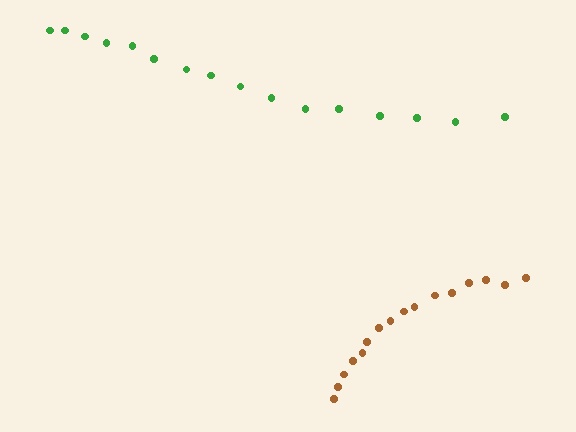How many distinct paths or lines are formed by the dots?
There are 2 distinct paths.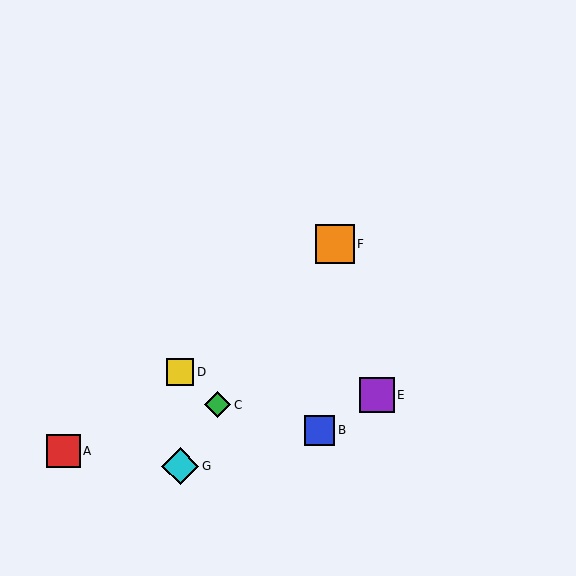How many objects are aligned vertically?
2 objects (D, G) are aligned vertically.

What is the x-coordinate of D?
Object D is at x≈180.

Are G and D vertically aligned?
Yes, both are at x≈180.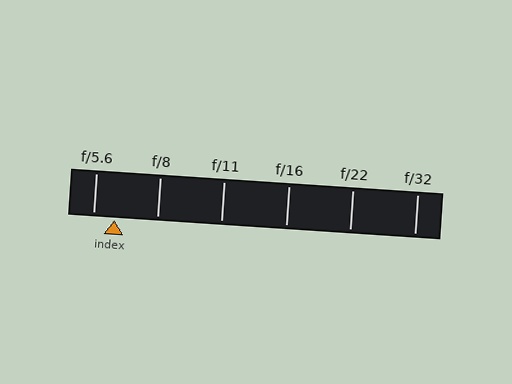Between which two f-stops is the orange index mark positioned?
The index mark is between f/5.6 and f/8.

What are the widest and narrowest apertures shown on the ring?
The widest aperture shown is f/5.6 and the narrowest is f/32.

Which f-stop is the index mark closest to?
The index mark is closest to f/5.6.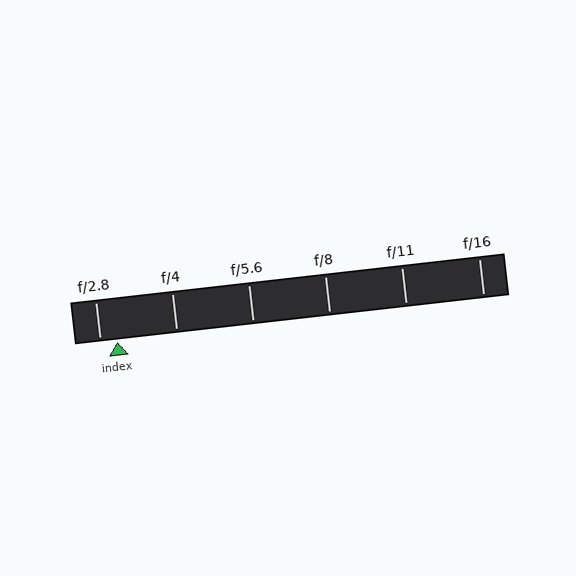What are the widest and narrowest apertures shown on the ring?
The widest aperture shown is f/2.8 and the narrowest is f/16.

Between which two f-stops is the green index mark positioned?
The index mark is between f/2.8 and f/4.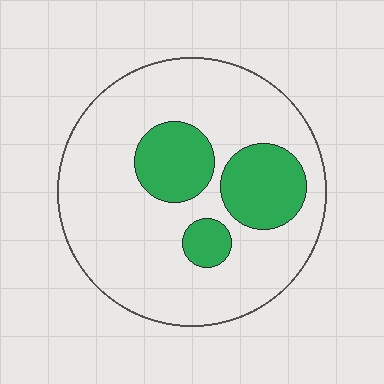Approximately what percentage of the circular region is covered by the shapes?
Approximately 25%.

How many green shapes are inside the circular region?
3.